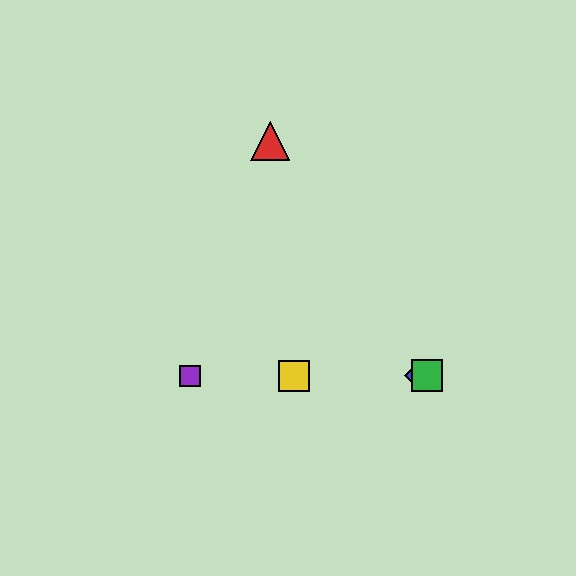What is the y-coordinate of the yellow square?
The yellow square is at y≈376.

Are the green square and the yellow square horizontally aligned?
Yes, both are at y≈376.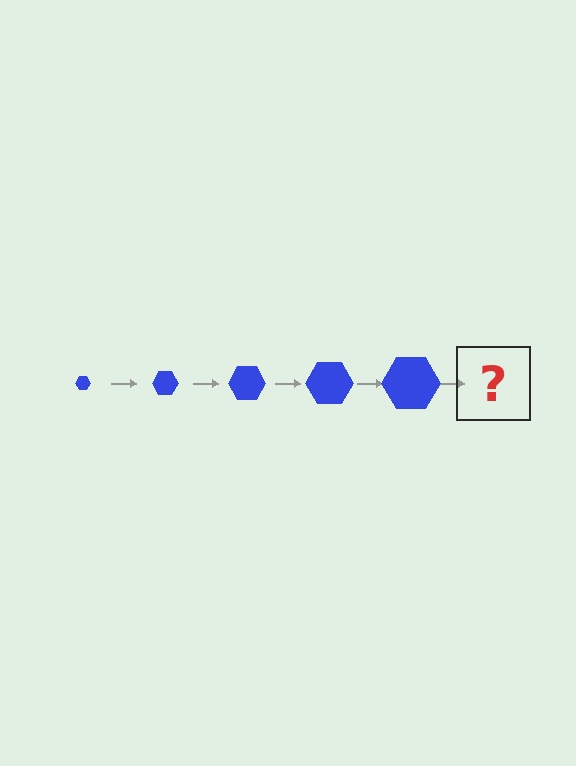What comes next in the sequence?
The next element should be a blue hexagon, larger than the previous one.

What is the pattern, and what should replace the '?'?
The pattern is that the hexagon gets progressively larger each step. The '?' should be a blue hexagon, larger than the previous one.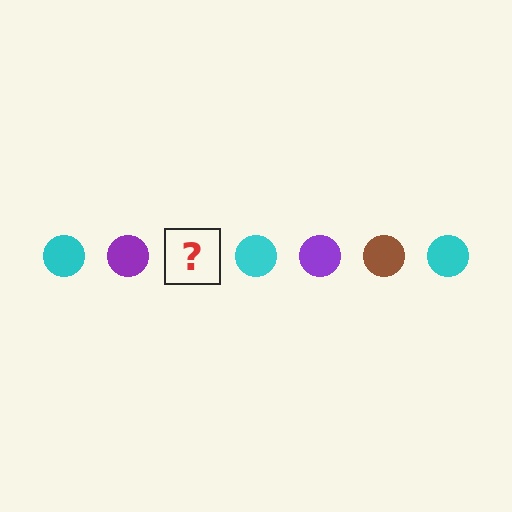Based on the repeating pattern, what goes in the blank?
The blank should be a brown circle.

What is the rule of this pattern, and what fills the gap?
The rule is that the pattern cycles through cyan, purple, brown circles. The gap should be filled with a brown circle.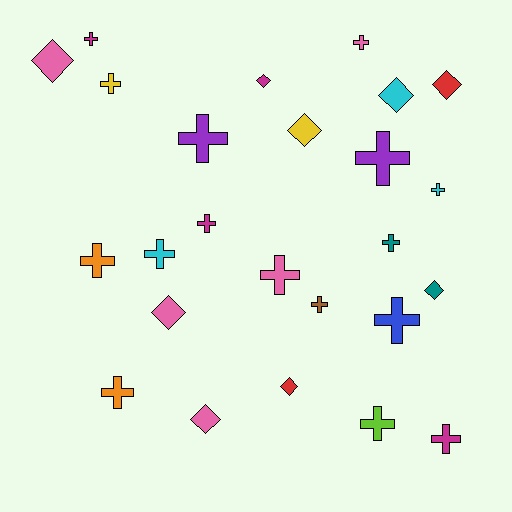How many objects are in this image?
There are 25 objects.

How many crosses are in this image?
There are 16 crosses.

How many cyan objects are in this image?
There are 3 cyan objects.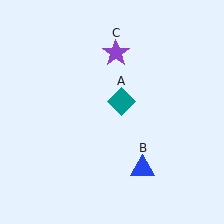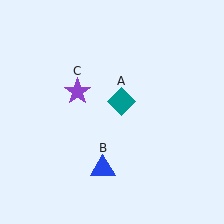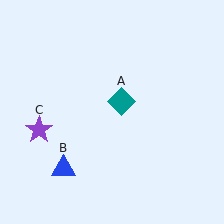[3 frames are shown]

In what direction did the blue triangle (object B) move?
The blue triangle (object B) moved left.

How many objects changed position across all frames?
2 objects changed position: blue triangle (object B), purple star (object C).